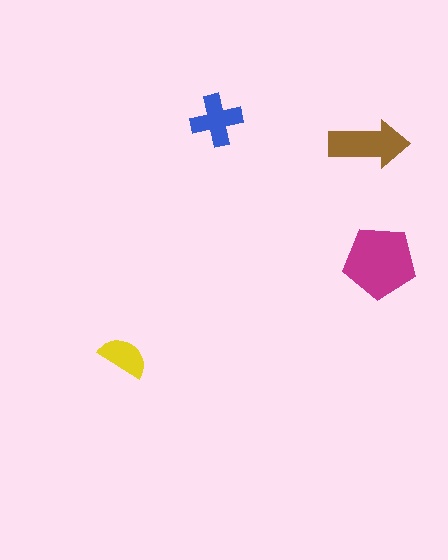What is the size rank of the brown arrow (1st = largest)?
2nd.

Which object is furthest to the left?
The yellow semicircle is leftmost.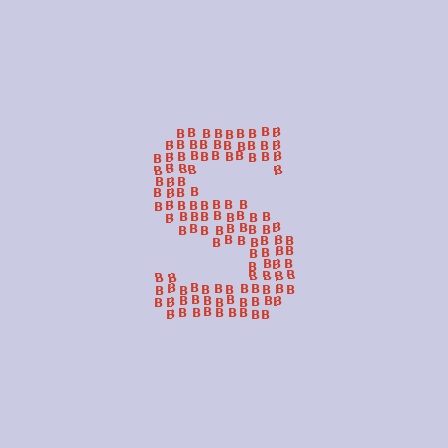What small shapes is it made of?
It is made of small letter B's.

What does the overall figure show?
The overall figure shows the letter S.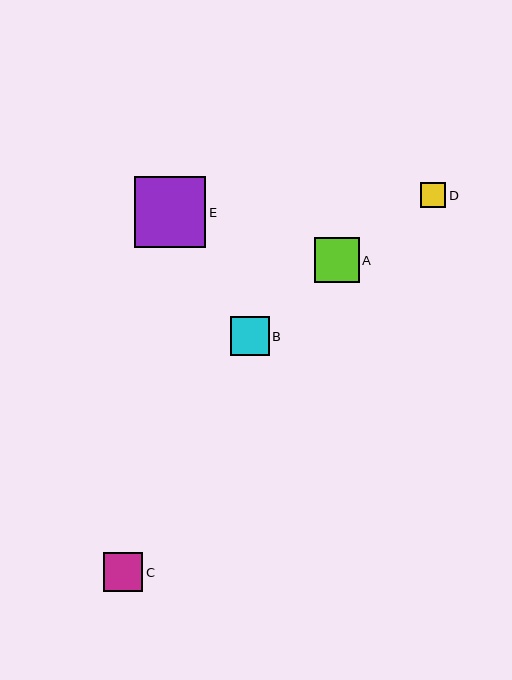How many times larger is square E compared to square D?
Square E is approximately 2.8 times the size of square D.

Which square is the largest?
Square E is the largest with a size of approximately 71 pixels.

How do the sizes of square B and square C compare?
Square B and square C are approximately the same size.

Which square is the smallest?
Square D is the smallest with a size of approximately 25 pixels.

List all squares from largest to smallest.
From largest to smallest: E, A, B, C, D.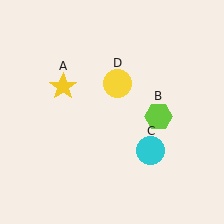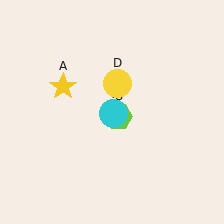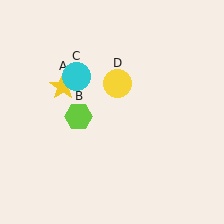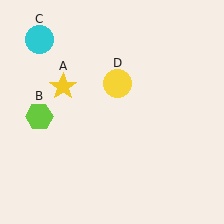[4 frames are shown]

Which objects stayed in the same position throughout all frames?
Yellow star (object A) and yellow circle (object D) remained stationary.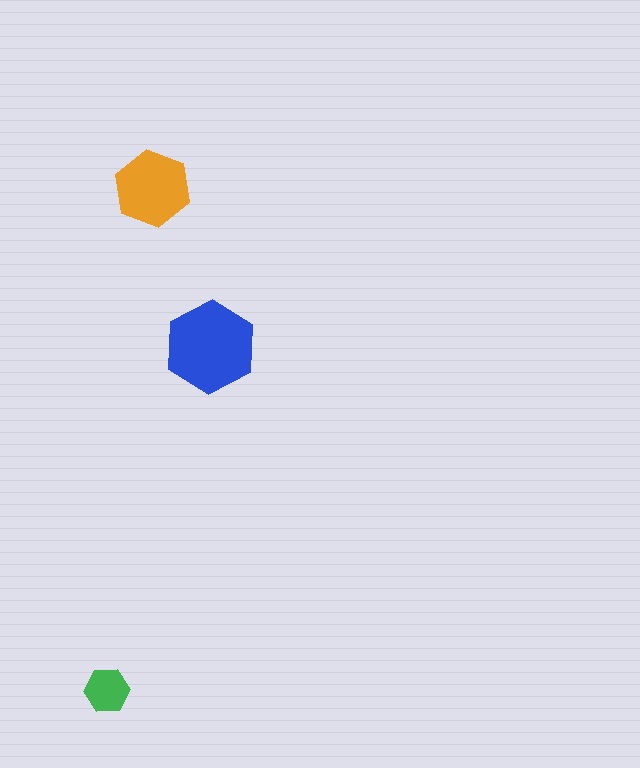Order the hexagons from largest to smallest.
the blue one, the orange one, the green one.